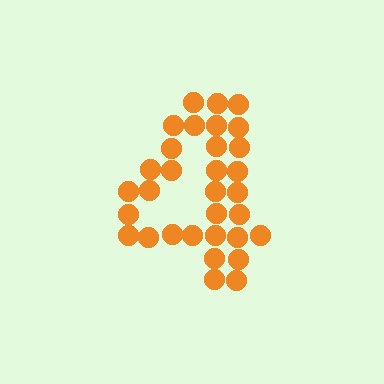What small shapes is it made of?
It is made of small circles.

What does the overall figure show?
The overall figure shows the digit 4.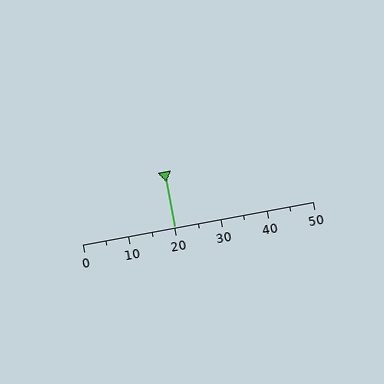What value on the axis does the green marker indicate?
The marker indicates approximately 20.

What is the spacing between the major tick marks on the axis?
The major ticks are spaced 10 apart.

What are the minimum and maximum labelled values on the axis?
The axis runs from 0 to 50.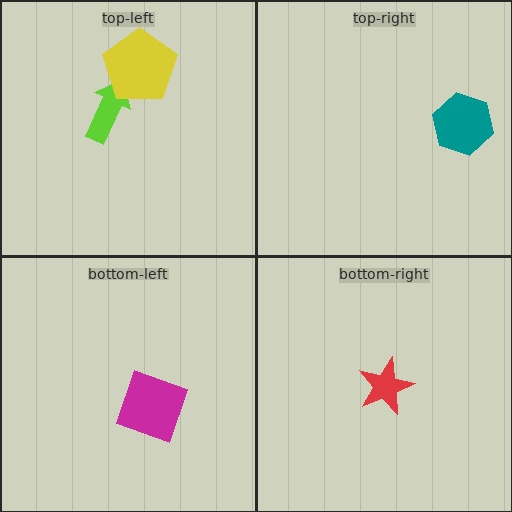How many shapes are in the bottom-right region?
1.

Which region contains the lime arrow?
The top-left region.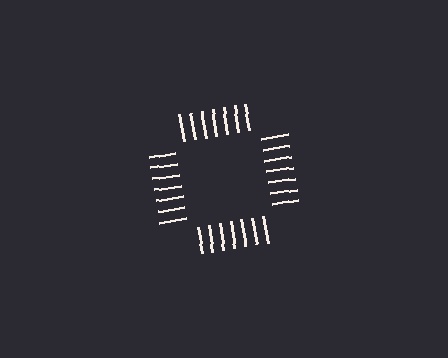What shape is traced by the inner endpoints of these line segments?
An illusory square — the line segments terminate on its edges but no continuous stroke is drawn.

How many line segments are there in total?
28 — 7 along each of the 4 edges.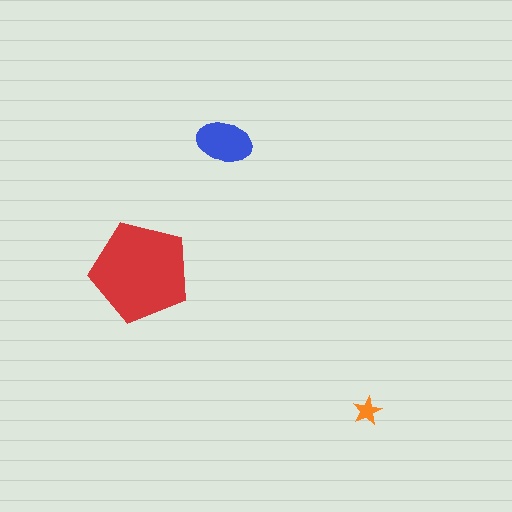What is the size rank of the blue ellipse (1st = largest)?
2nd.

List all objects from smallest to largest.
The orange star, the blue ellipse, the red pentagon.